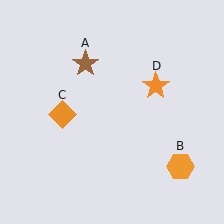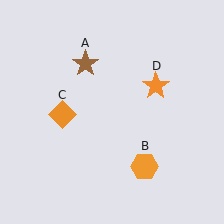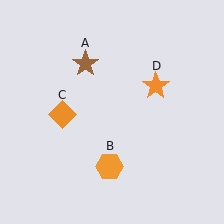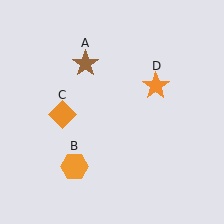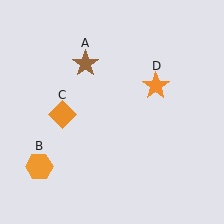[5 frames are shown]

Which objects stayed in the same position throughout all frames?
Brown star (object A) and orange diamond (object C) and orange star (object D) remained stationary.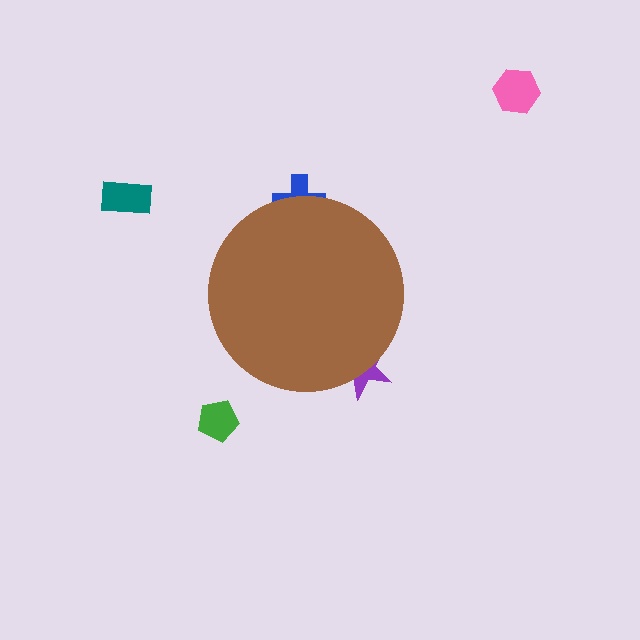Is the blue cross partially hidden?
Yes, the blue cross is partially hidden behind the brown circle.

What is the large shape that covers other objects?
A brown circle.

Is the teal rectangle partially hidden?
No, the teal rectangle is fully visible.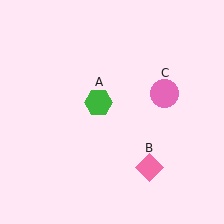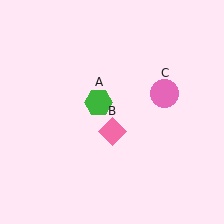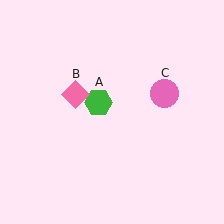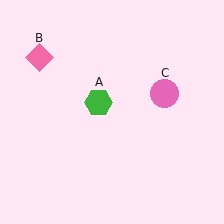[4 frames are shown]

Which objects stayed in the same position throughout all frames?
Green hexagon (object A) and pink circle (object C) remained stationary.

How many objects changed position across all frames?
1 object changed position: pink diamond (object B).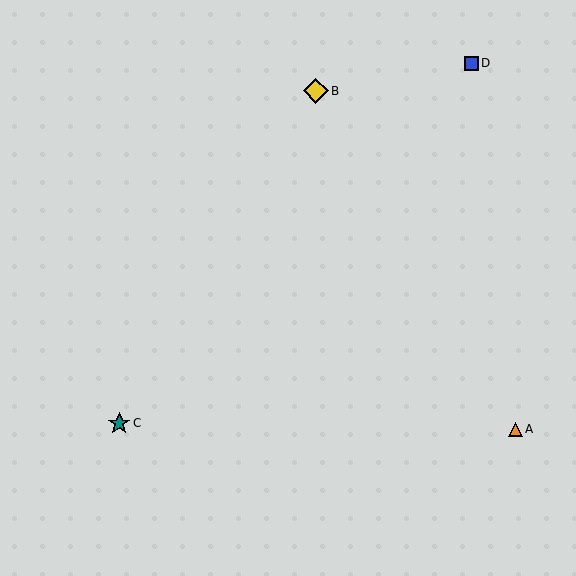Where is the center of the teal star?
The center of the teal star is at (119, 423).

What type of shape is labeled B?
Shape B is a yellow diamond.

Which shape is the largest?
The yellow diamond (labeled B) is the largest.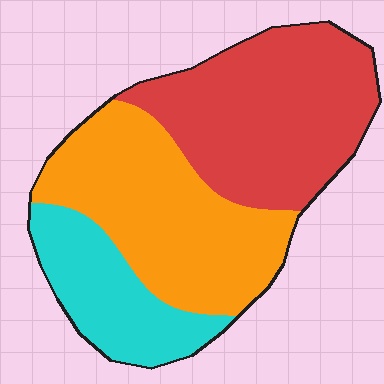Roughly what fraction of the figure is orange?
Orange takes up about three eighths (3/8) of the figure.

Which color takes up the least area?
Cyan, at roughly 20%.